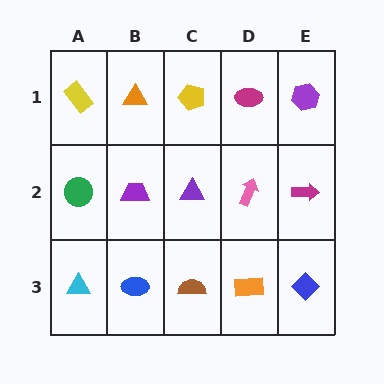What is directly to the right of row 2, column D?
A magenta arrow.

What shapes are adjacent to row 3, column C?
A purple triangle (row 2, column C), a blue ellipse (row 3, column B), an orange rectangle (row 3, column D).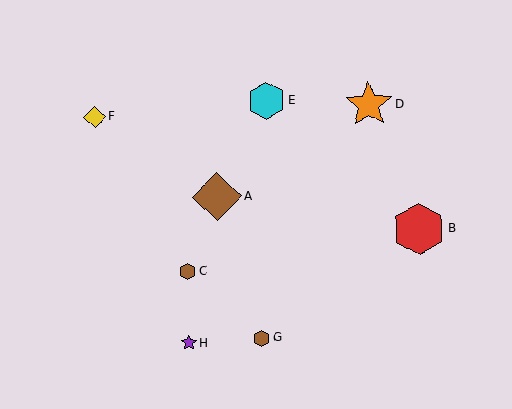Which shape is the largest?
The red hexagon (labeled B) is the largest.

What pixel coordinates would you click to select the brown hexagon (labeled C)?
Click at (188, 271) to select the brown hexagon C.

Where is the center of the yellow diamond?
The center of the yellow diamond is at (95, 117).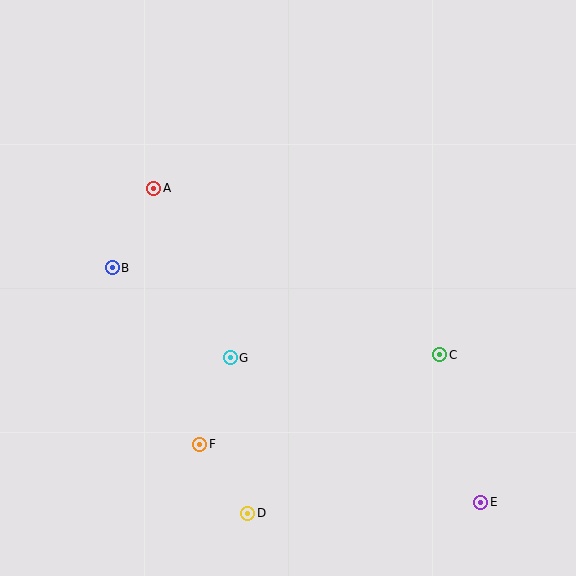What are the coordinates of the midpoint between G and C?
The midpoint between G and C is at (335, 356).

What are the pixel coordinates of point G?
Point G is at (230, 358).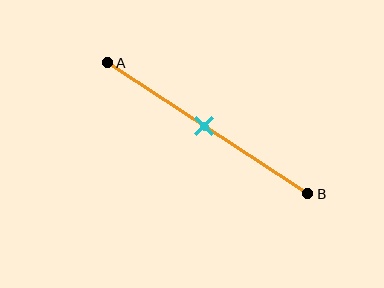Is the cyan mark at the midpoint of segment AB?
Yes, the mark is approximately at the midpoint.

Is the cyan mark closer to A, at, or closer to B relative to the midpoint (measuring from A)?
The cyan mark is approximately at the midpoint of segment AB.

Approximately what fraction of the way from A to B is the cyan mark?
The cyan mark is approximately 50% of the way from A to B.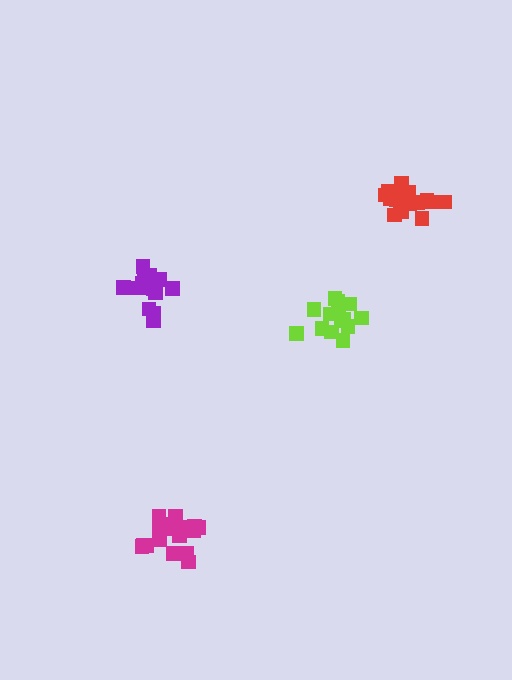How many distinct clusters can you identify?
There are 4 distinct clusters.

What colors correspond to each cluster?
The clusters are colored: red, magenta, lime, purple.